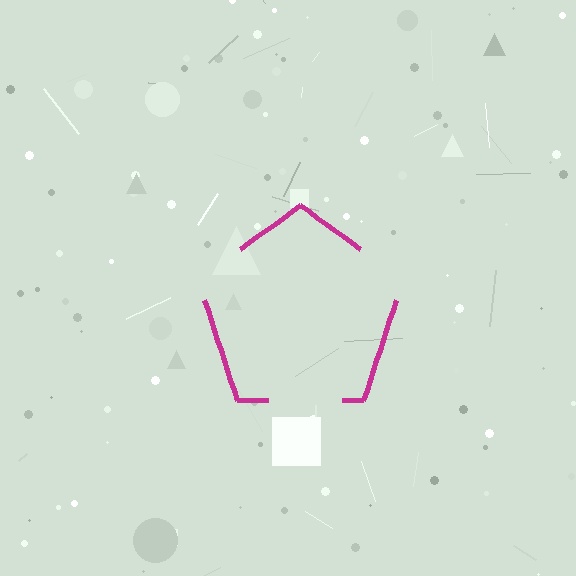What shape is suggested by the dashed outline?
The dashed outline suggests a pentagon.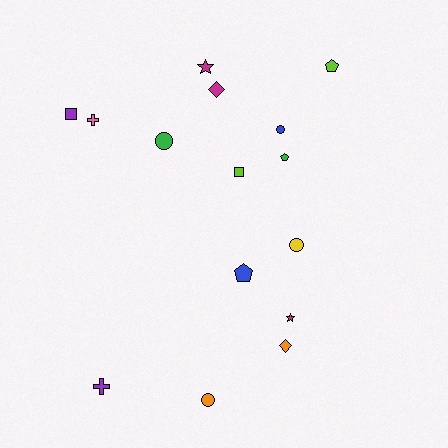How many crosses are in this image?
There are 2 crosses.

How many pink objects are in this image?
There is 1 pink object.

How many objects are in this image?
There are 15 objects.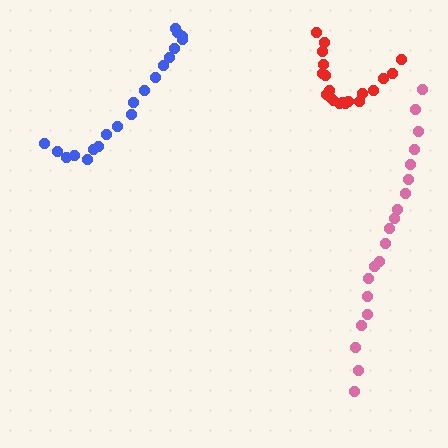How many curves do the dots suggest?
There are 3 distinct paths.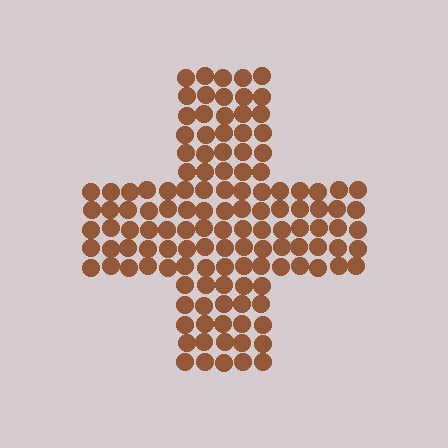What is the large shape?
The large shape is a cross.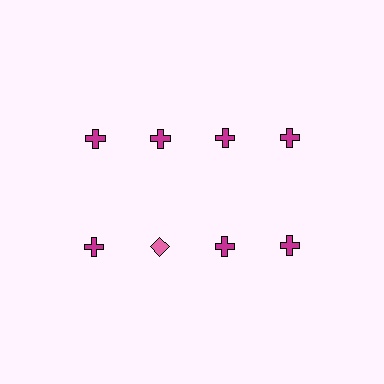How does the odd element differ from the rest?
It differs in both color (pink instead of magenta) and shape (diamond instead of cross).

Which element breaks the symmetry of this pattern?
The pink diamond in the second row, second from left column breaks the symmetry. All other shapes are magenta crosses.